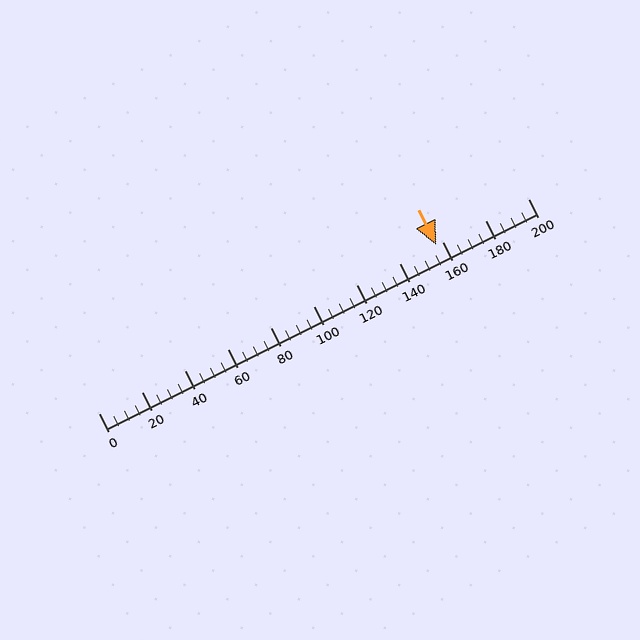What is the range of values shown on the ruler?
The ruler shows values from 0 to 200.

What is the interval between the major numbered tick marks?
The major tick marks are spaced 20 units apart.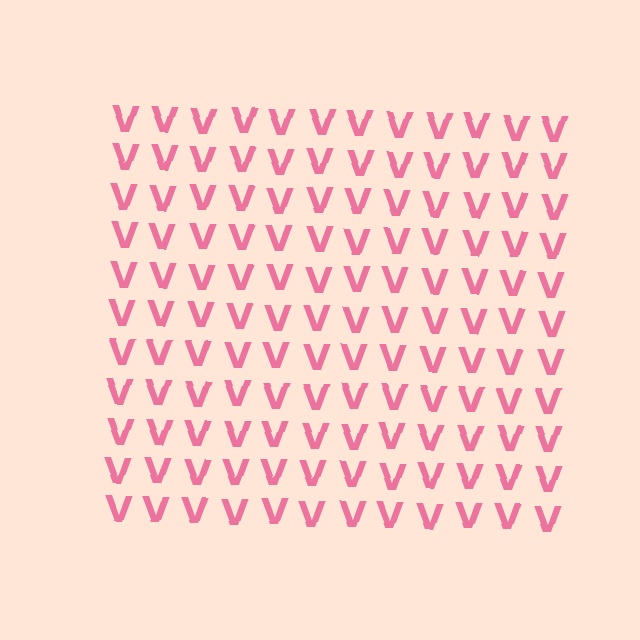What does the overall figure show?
The overall figure shows a square.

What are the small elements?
The small elements are letter V's.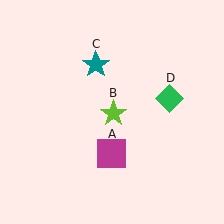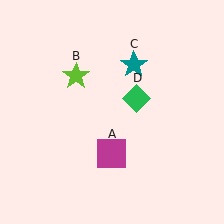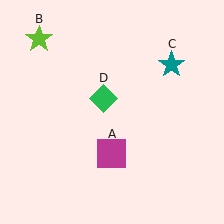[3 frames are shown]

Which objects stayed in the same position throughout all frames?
Magenta square (object A) remained stationary.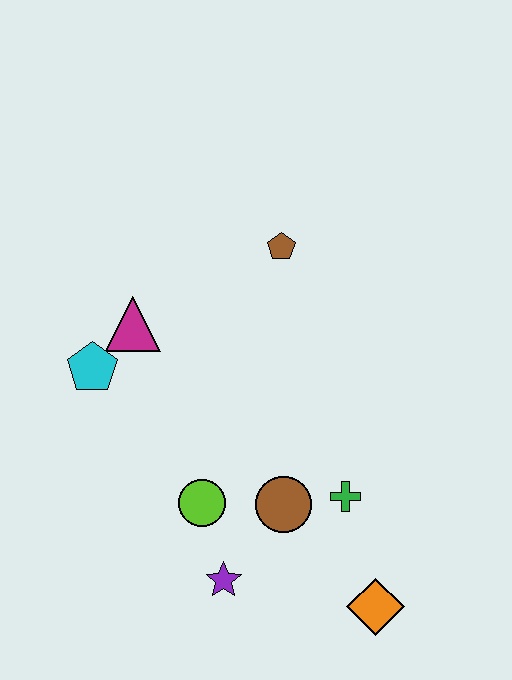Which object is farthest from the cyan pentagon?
The orange diamond is farthest from the cyan pentagon.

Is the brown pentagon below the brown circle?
No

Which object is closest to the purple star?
The lime circle is closest to the purple star.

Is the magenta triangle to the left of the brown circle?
Yes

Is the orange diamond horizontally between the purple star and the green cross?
No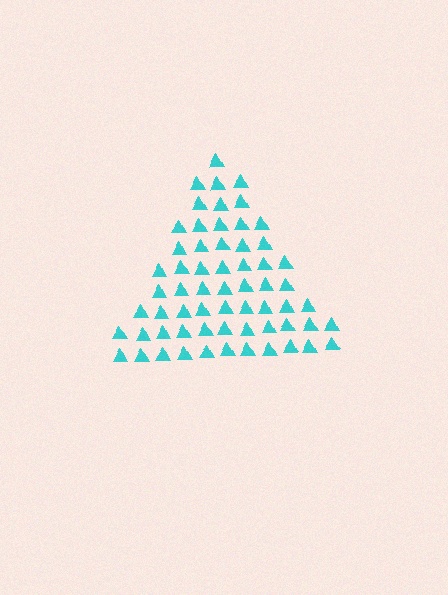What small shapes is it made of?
It is made of small triangles.